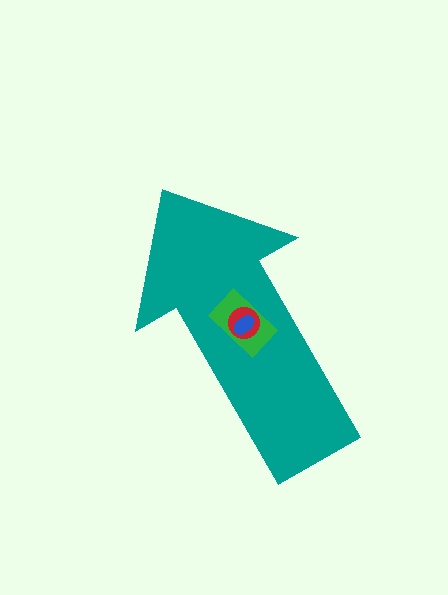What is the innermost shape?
The blue ellipse.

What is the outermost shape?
The teal arrow.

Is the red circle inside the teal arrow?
Yes.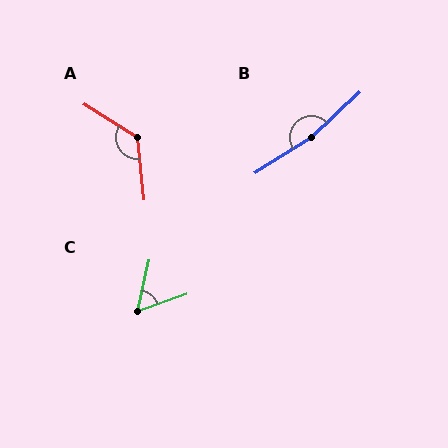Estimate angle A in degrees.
Approximately 128 degrees.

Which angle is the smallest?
C, at approximately 58 degrees.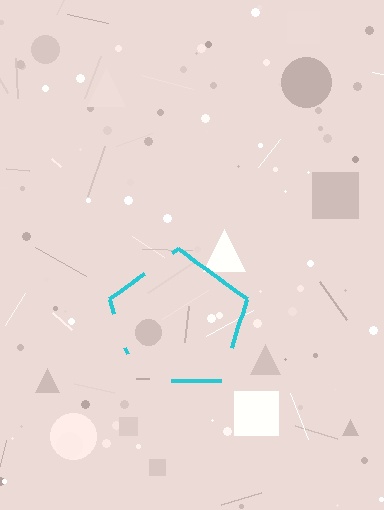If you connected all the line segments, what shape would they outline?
They would outline a pentagon.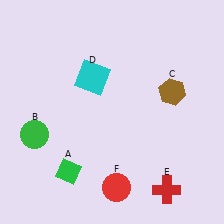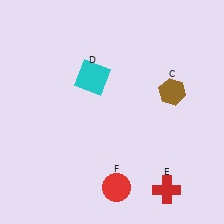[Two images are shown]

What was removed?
The green diamond (A), the green circle (B) were removed in Image 2.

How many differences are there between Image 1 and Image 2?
There are 2 differences between the two images.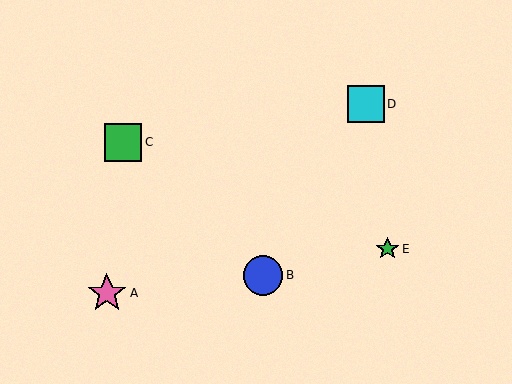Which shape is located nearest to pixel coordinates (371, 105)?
The cyan square (labeled D) at (366, 104) is nearest to that location.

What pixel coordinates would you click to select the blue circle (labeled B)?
Click at (263, 275) to select the blue circle B.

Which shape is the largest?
The blue circle (labeled B) is the largest.